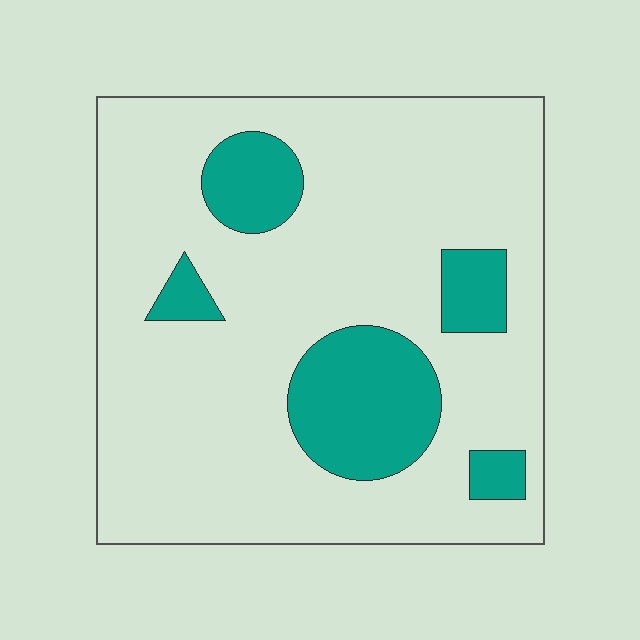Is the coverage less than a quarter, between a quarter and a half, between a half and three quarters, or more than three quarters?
Less than a quarter.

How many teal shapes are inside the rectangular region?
5.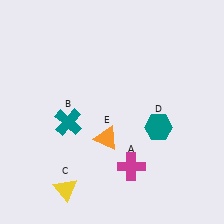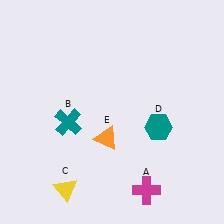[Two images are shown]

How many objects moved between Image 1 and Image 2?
1 object moved between the two images.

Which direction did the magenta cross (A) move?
The magenta cross (A) moved down.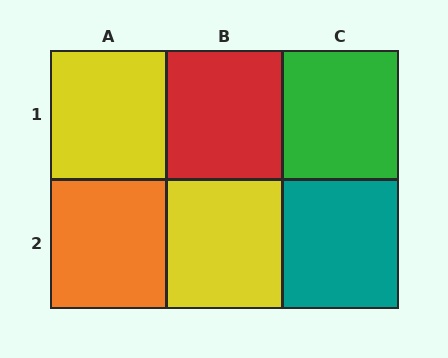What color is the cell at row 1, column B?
Red.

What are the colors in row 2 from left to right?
Orange, yellow, teal.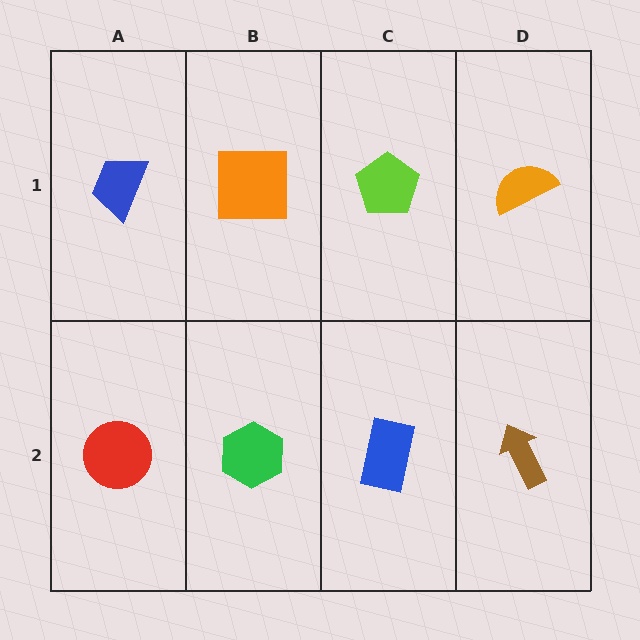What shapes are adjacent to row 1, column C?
A blue rectangle (row 2, column C), an orange square (row 1, column B), an orange semicircle (row 1, column D).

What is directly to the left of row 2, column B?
A red circle.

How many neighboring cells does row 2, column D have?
2.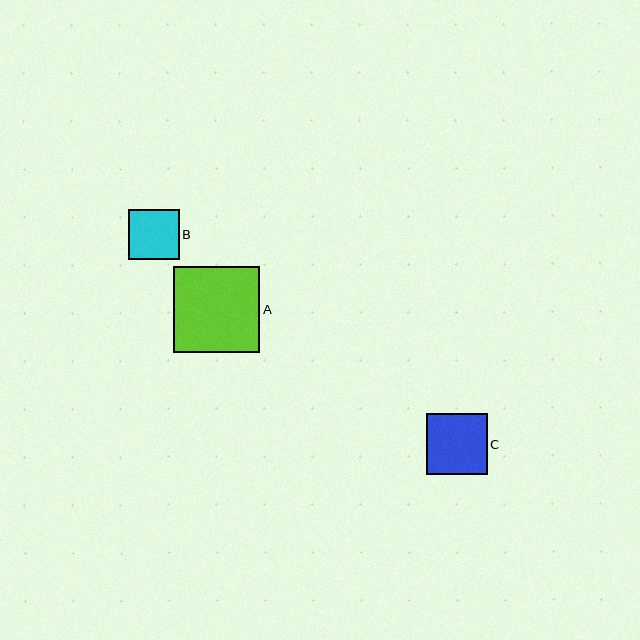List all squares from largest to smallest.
From largest to smallest: A, C, B.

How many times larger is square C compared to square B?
Square C is approximately 1.2 times the size of square B.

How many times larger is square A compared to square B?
Square A is approximately 1.7 times the size of square B.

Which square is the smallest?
Square B is the smallest with a size of approximately 51 pixels.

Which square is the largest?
Square A is the largest with a size of approximately 86 pixels.